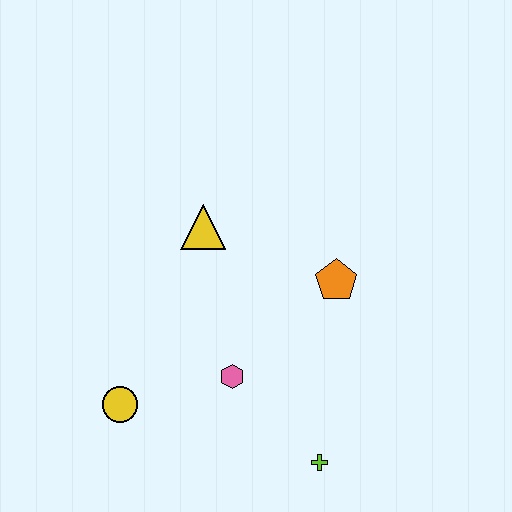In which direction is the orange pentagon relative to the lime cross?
The orange pentagon is above the lime cross.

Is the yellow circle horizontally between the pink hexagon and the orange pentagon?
No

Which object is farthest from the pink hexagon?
The yellow triangle is farthest from the pink hexagon.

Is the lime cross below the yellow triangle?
Yes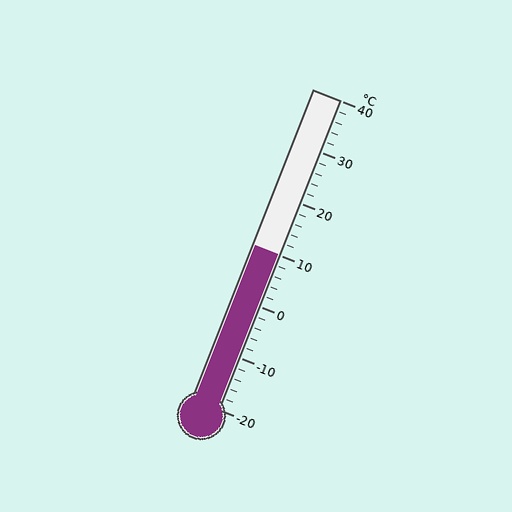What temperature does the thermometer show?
The thermometer shows approximately 10°C.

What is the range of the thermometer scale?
The thermometer scale ranges from -20°C to 40°C.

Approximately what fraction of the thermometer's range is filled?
The thermometer is filled to approximately 50% of its range.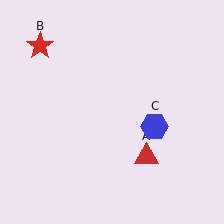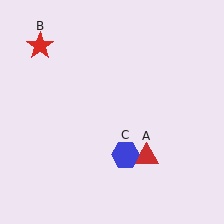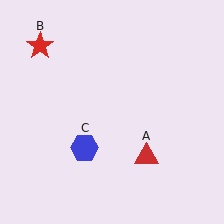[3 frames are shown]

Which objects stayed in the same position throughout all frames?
Red triangle (object A) and red star (object B) remained stationary.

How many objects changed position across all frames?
1 object changed position: blue hexagon (object C).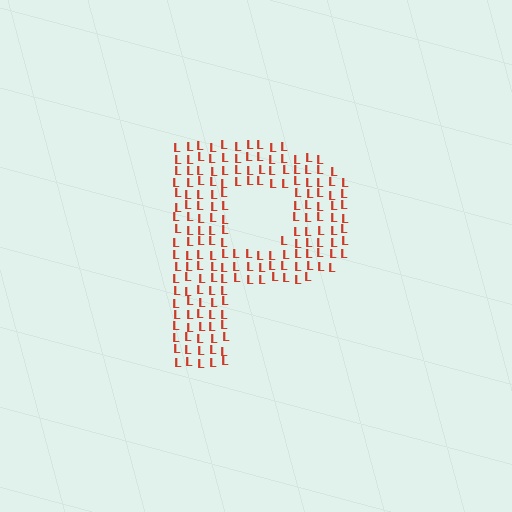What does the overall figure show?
The overall figure shows the letter P.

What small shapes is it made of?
It is made of small letter L's.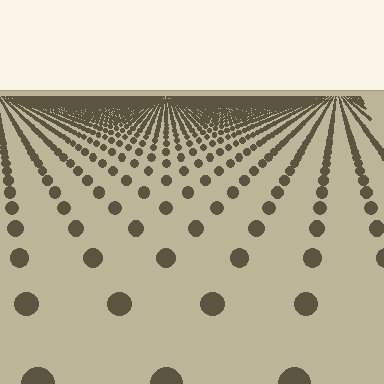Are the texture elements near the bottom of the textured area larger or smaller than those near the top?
Larger. Near the bottom, elements are closer to the viewer and appear at a bigger on-screen size.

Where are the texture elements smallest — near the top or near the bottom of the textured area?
Near the top.